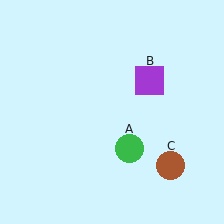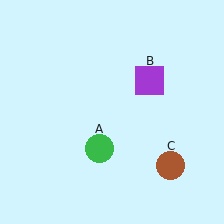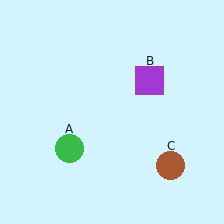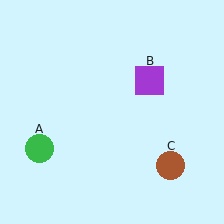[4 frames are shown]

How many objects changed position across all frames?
1 object changed position: green circle (object A).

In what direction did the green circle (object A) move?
The green circle (object A) moved left.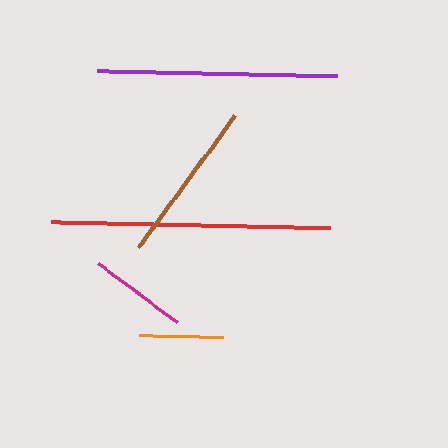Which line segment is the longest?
The red line is the longest at approximately 278 pixels.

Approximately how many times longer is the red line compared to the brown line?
The red line is approximately 1.7 times the length of the brown line.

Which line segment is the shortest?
The orange line is the shortest at approximately 84 pixels.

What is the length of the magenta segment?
The magenta segment is approximately 98 pixels long.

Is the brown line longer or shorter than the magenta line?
The brown line is longer than the magenta line.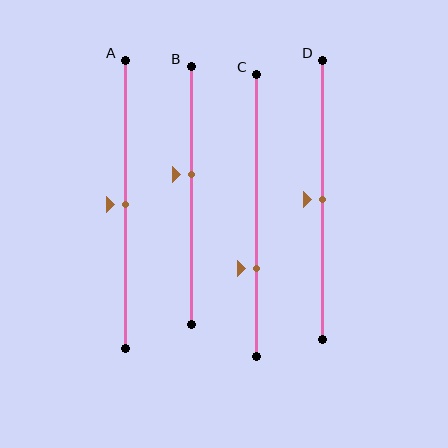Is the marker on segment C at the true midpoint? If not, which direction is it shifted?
No, the marker on segment C is shifted downward by about 19% of the segment length.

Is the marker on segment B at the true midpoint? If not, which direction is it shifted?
No, the marker on segment B is shifted upward by about 8% of the segment length.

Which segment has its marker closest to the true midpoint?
Segment A has its marker closest to the true midpoint.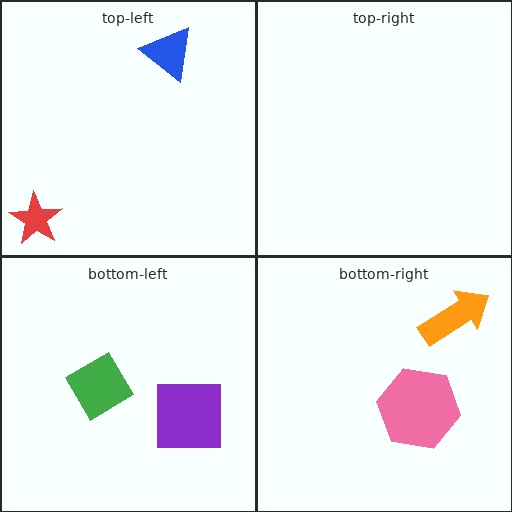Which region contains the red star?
The top-left region.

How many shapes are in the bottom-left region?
2.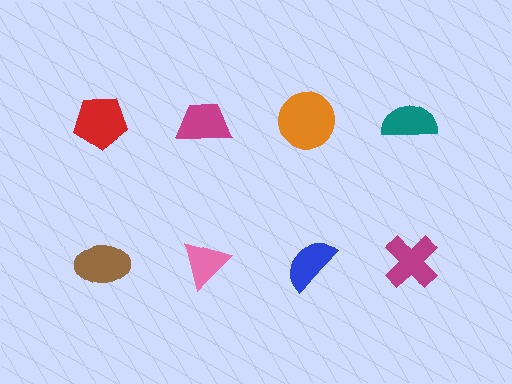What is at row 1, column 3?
An orange circle.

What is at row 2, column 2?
A pink triangle.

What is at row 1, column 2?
A magenta trapezoid.